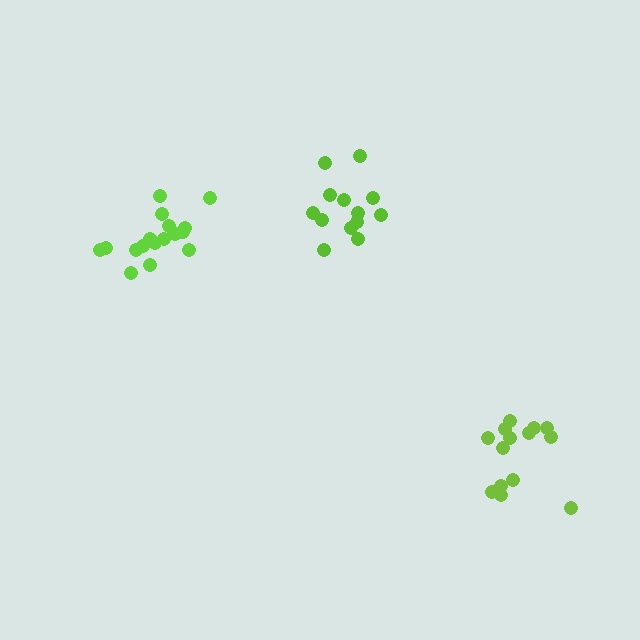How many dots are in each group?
Group 1: 13 dots, Group 2: 17 dots, Group 3: 14 dots (44 total).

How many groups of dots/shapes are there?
There are 3 groups.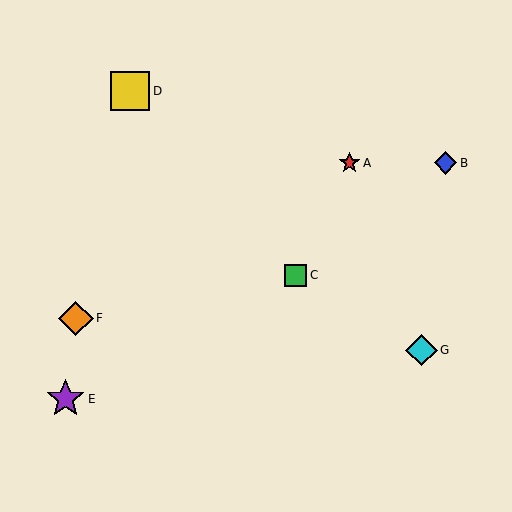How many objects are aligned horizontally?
2 objects (A, B) are aligned horizontally.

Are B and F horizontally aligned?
No, B is at y≈163 and F is at y≈318.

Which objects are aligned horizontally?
Objects A, B are aligned horizontally.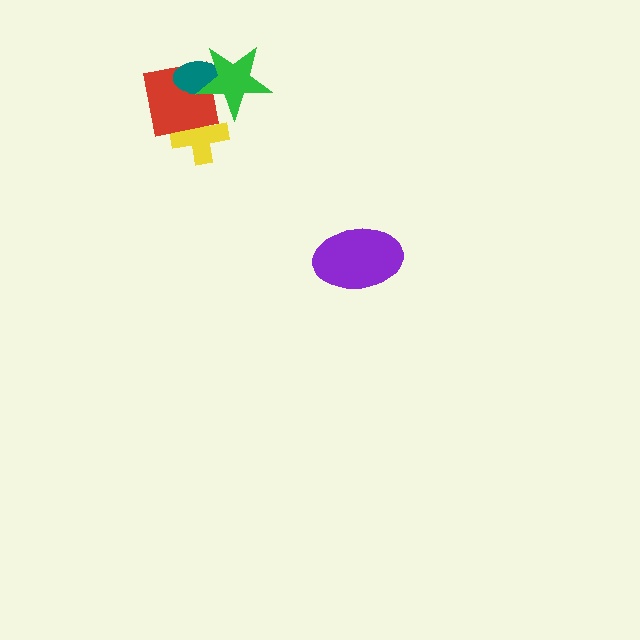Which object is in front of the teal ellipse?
The green star is in front of the teal ellipse.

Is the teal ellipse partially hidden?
Yes, it is partially covered by another shape.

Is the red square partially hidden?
Yes, it is partially covered by another shape.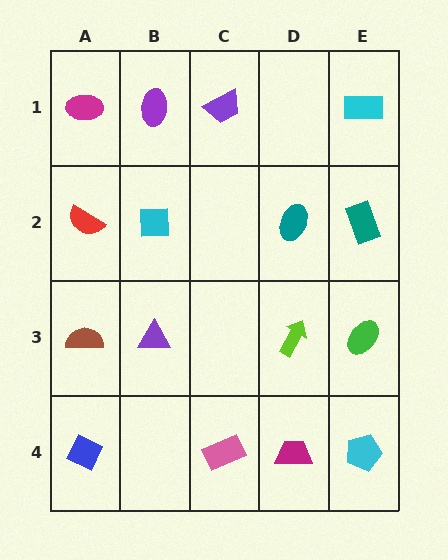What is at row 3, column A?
A brown semicircle.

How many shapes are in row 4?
4 shapes.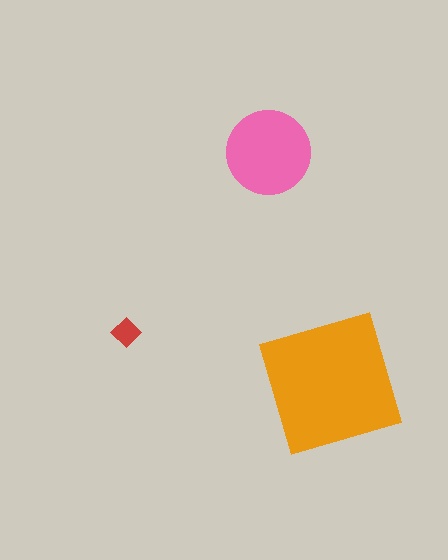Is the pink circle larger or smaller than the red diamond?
Larger.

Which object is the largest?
The orange square.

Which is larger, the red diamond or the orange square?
The orange square.